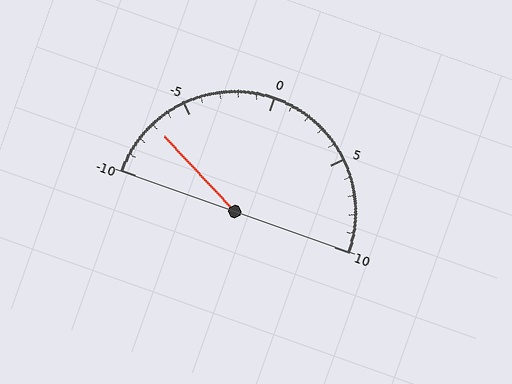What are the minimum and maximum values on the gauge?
The gauge ranges from -10 to 10.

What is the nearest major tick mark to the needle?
The nearest major tick mark is -5.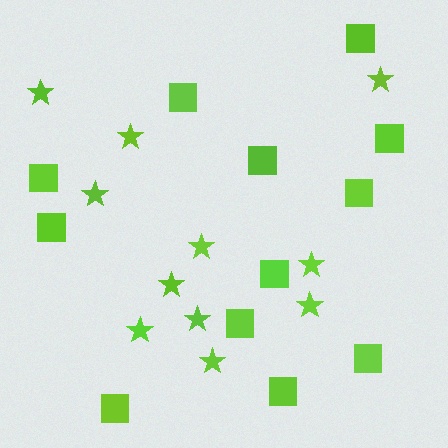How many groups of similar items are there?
There are 2 groups: one group of squares (12) and one group of stars (11).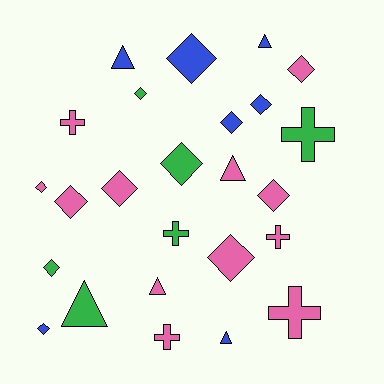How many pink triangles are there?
There are 2 pink triangles.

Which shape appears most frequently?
Diamond, with 13 objects.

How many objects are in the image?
There are 25 objects.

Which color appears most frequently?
Pink, with 12 objects.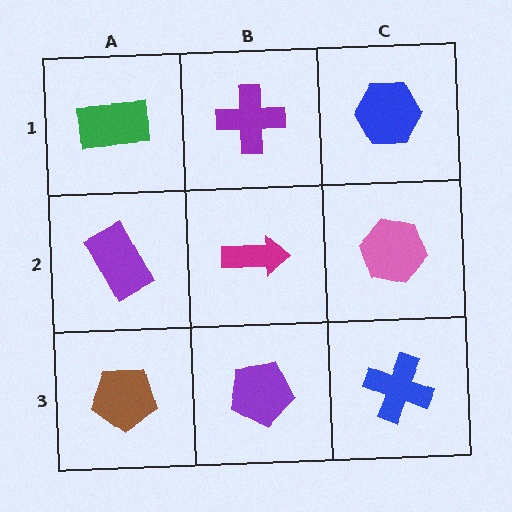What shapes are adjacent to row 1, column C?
A pink hexagon (row 2, column C), a purple cross (row 1, column B).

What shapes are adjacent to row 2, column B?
A purple cross (row 1, column B), a purple pentagon (row 3, column B), a purple rectangle (row 2, column A), a pink hexagon (row 2, column C).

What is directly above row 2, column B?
A purple cross.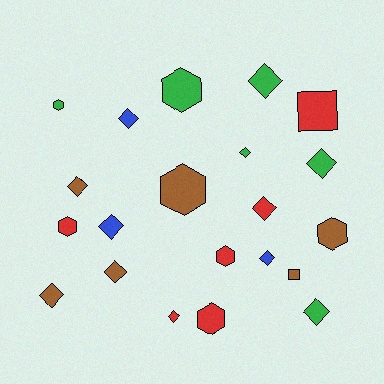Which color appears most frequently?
Brown, with 6 objects.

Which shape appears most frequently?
Diamond, with 12 objects.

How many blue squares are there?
There are no blue squares.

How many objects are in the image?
There are 21 objects.